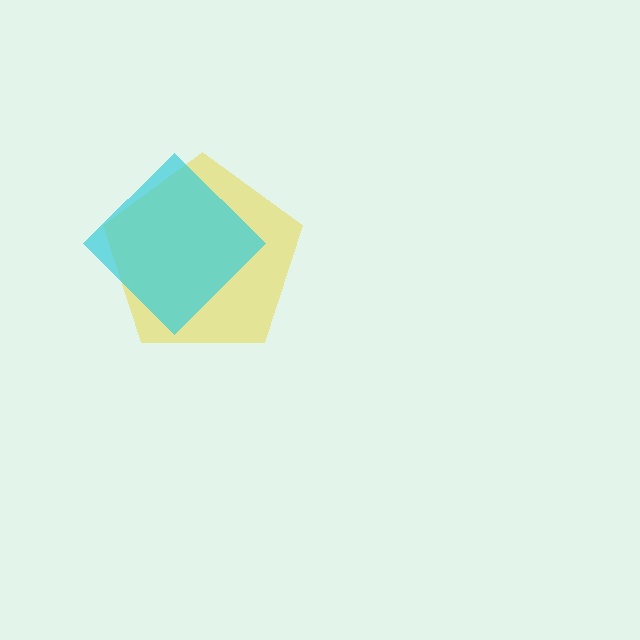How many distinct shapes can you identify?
There are 2 distinct shapes: a yellow pentagon, a cyan diamond.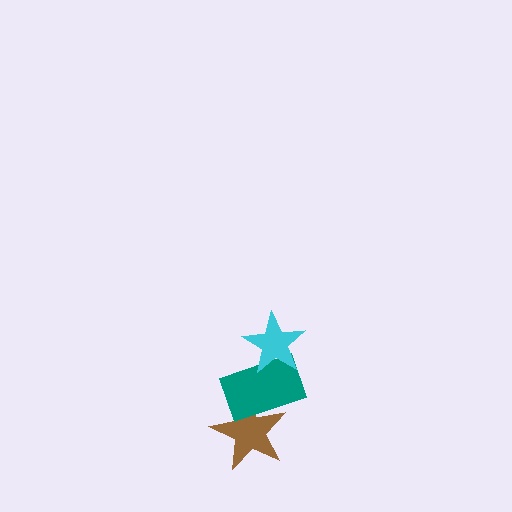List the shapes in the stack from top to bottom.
From top to bottom: the cyan star, the teal rectangle, the brown star.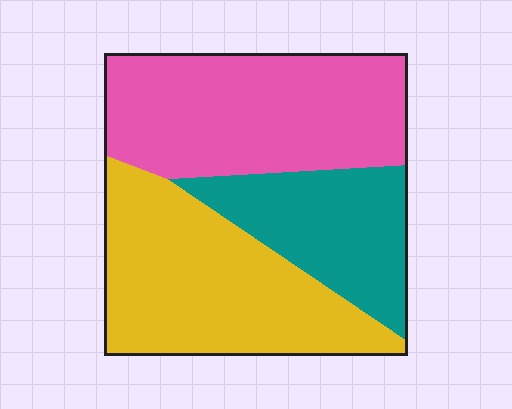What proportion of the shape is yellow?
Yellow covers roughly 40% of the shape.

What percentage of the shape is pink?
Pink takes up between a quarter and a half of the shape.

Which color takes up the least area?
Teal, at roughly 25%.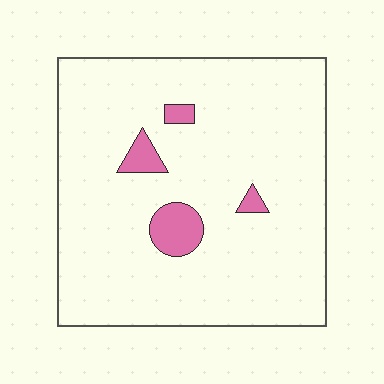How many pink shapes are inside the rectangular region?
4.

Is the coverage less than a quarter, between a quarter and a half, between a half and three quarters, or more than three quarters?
Less than a quarter.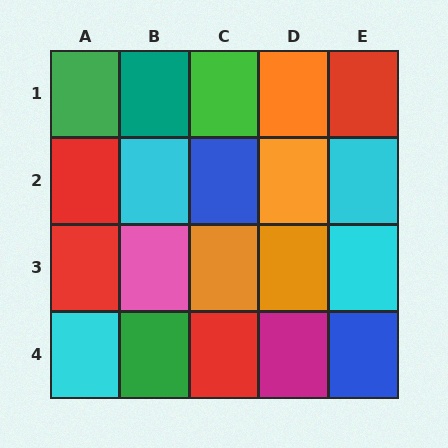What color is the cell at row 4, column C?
Red.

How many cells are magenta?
1 cell is magenta.